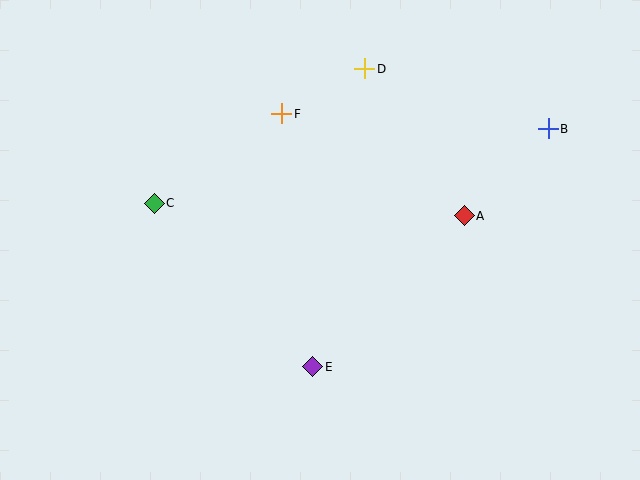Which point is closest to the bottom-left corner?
Point C is closest to the bottom-left corner.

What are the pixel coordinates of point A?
Point A is at (464, 216).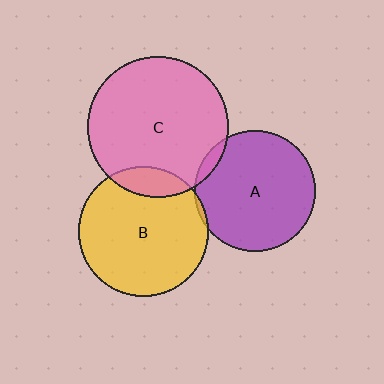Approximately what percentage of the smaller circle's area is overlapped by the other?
Approximately 5%.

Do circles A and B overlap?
Yes.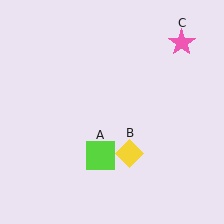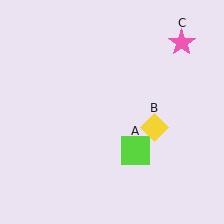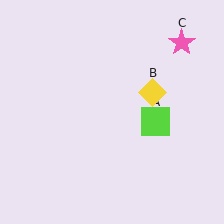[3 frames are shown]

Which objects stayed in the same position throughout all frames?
Pink star (object C) remained stationary.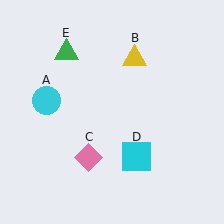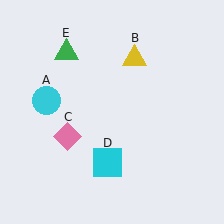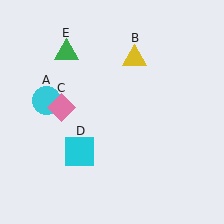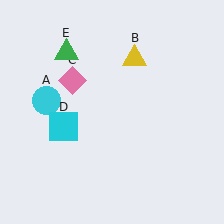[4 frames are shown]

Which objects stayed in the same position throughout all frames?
Cyan circle (object A) and yellow triangle (object B) and green triangle (object E) remained stationary.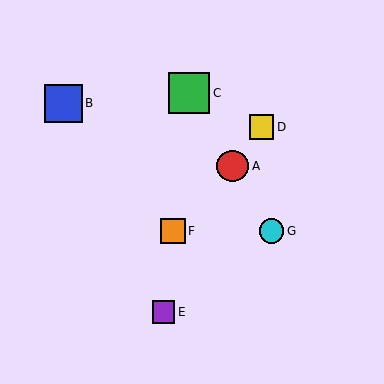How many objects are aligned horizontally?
2 objects (F, G) are aligned horizontally.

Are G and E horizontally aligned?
No, G is at y≈231 and E is at y≈312.